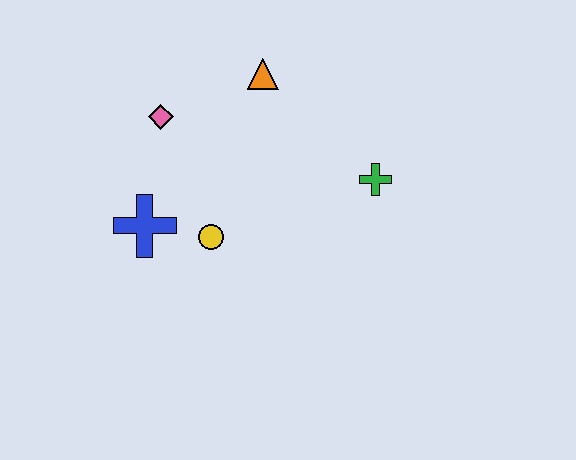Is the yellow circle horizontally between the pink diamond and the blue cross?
No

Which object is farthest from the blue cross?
The green cross is farthest from the blue cross.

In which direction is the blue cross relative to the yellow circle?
The blue cross is to the left of the yellow circle.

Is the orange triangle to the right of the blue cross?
Yes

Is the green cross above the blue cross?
Yes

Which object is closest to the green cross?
The orange triangle is closest to the green cross.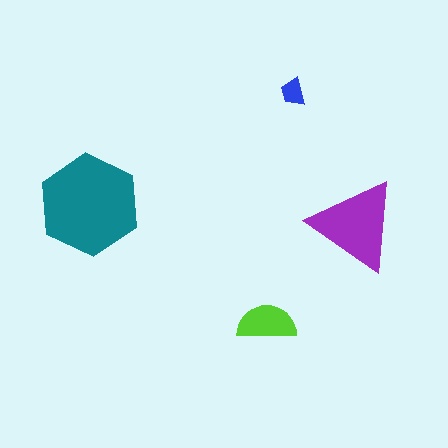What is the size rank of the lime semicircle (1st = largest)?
3rd.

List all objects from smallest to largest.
The blue trapezoid, the lime semicircle, the purple triangle, the teal hexagon.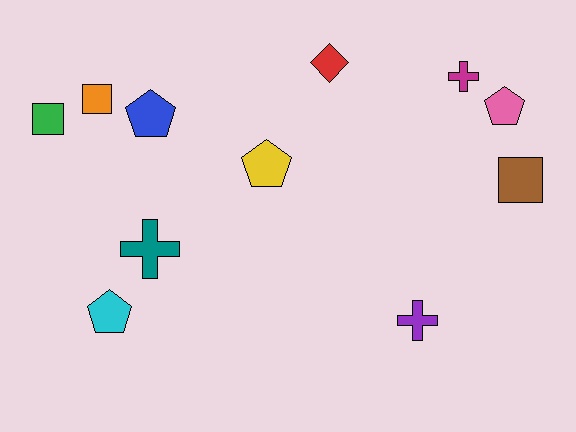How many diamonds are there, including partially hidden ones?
There is 1 diamond.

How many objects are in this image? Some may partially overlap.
There are 11 objects.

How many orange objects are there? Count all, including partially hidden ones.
There is 1 orange object.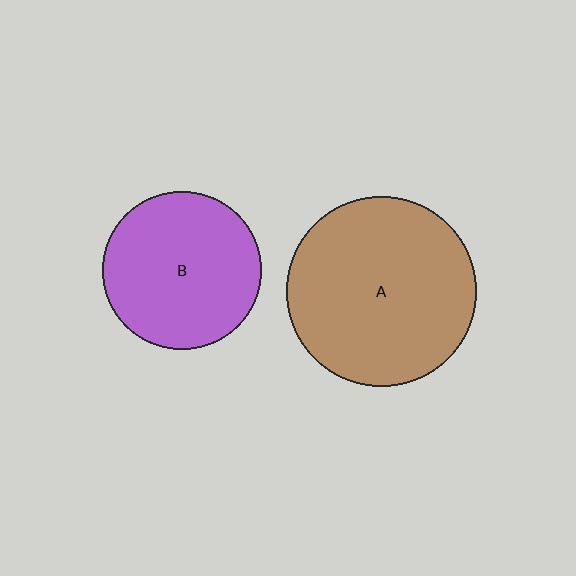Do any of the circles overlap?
No, none of the circles overlap.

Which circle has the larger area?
Circle A (brown).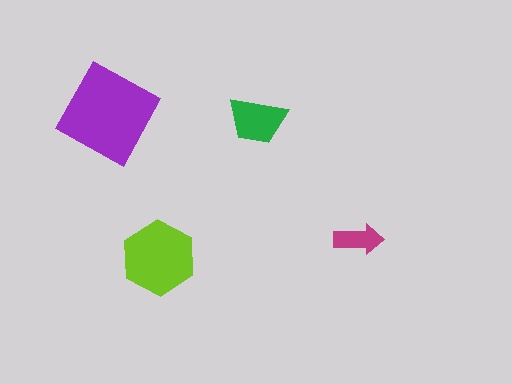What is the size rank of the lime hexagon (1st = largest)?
2nd.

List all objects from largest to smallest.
The purple square, the lime hexagon, the green trapezoid, the magenta arrow.